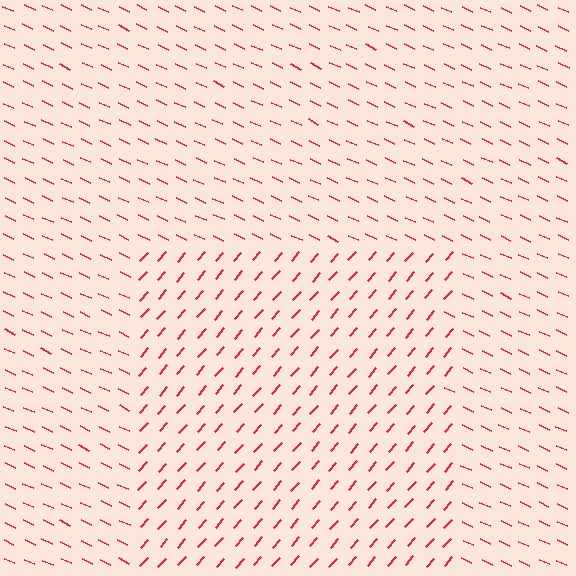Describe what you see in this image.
The image is filled with small red line segments. A rectangle region in the image has lines oriented differently from the surrounding lines, creating a visible texture boundary.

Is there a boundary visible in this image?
Yes, there is a texture boundary formed by a change in line orientation.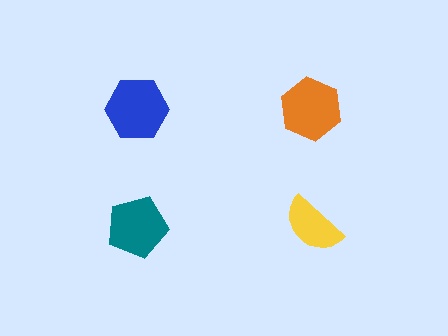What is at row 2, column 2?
A yellow semicircle.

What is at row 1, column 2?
An orange hexagon.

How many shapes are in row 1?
2 shapes.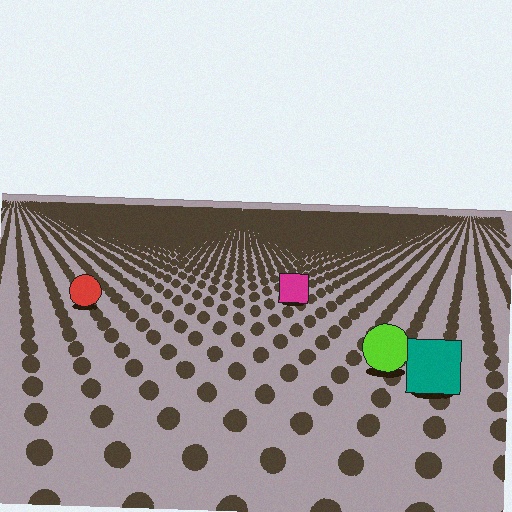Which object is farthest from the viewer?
The magenta square is farthest from the viewer. It appears smaller and the ground texture around it is denser.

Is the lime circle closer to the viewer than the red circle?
Yes. The lime circle is closer — you can tell from the texture gradient: the ground texture is coarser near it.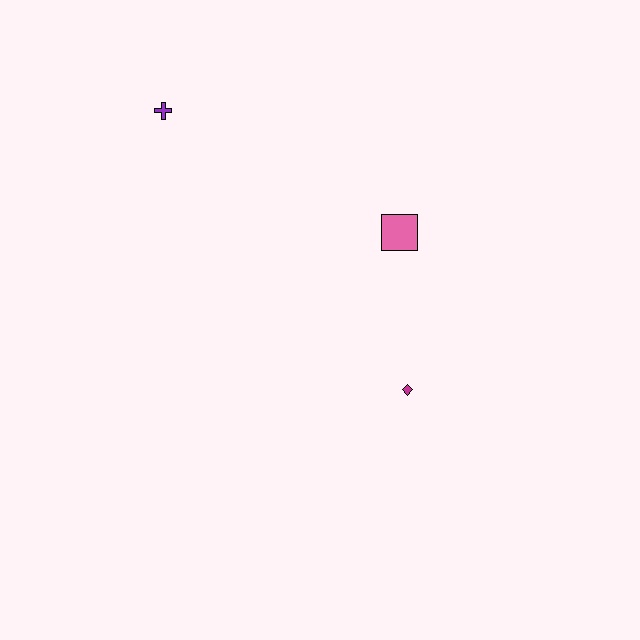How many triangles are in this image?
There are no triangles.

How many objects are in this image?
There are 3 objects.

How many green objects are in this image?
There are no green objects.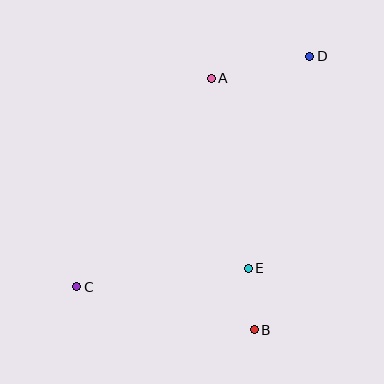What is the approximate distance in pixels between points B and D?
The distance between B and D is approximately 279 pixels.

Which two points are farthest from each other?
Points C and D are farthest from each other.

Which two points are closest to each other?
Points B and E are closest to each other.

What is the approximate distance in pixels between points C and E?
The distance between C and E is approximately 172 pixels.